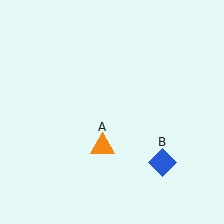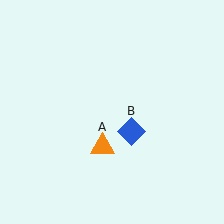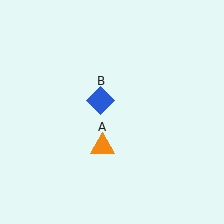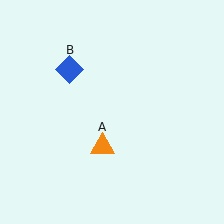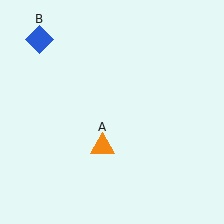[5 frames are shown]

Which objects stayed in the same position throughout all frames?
Orange triangle (object A) remained stationary.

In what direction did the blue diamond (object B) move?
The blue diamond (object B) moved up and to the left.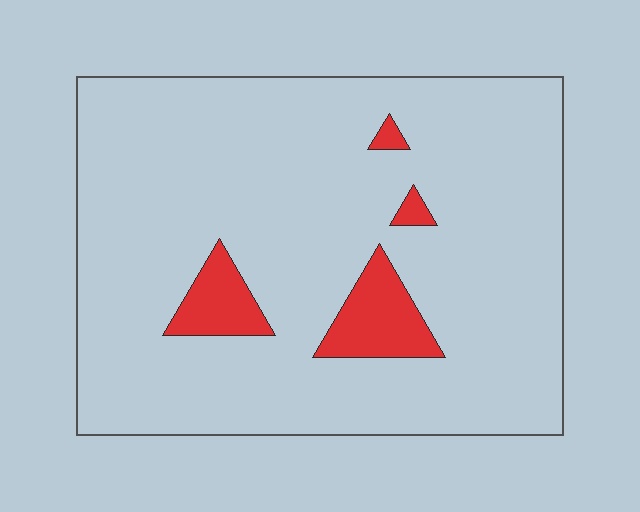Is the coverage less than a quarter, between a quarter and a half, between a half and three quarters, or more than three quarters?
Less than a quarter.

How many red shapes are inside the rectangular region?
4.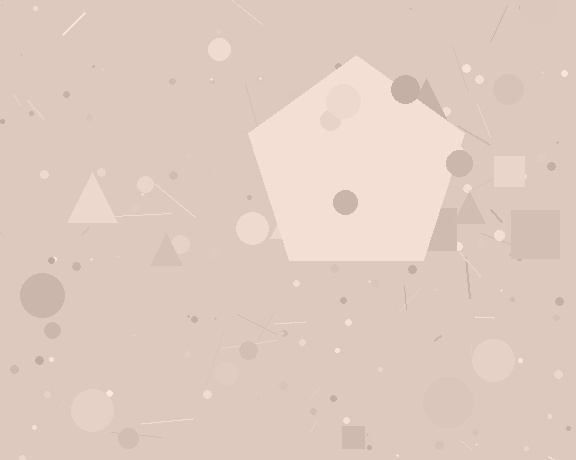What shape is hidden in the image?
A pentagon is hidden in the image.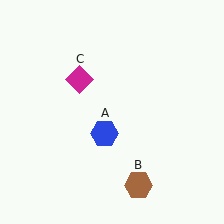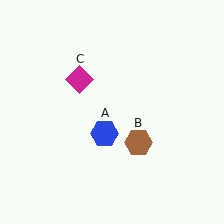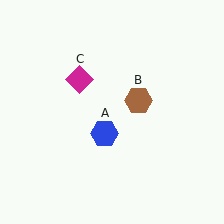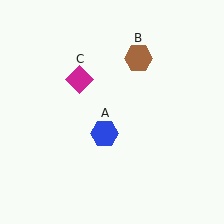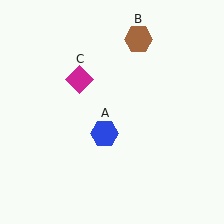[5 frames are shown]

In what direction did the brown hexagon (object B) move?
The brown hexagon (object B) moved up.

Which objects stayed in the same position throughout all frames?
Blue hexagon (object A) and magenta diamond (object C) remained stationary.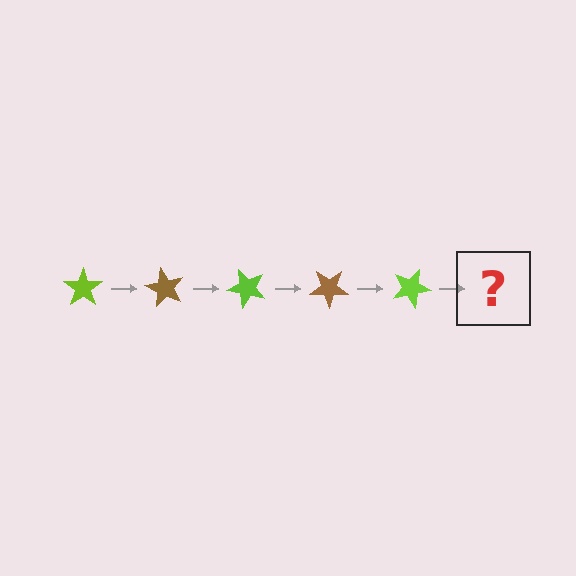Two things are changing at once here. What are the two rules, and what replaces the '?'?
The two rules are that it rotates 60 degrees each step and the color cycles through lime and brown. The '?' should be a brown star, rotated 300 degrees from the start.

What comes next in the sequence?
The next element should be a brown star, rotated 300 degrees from the start.